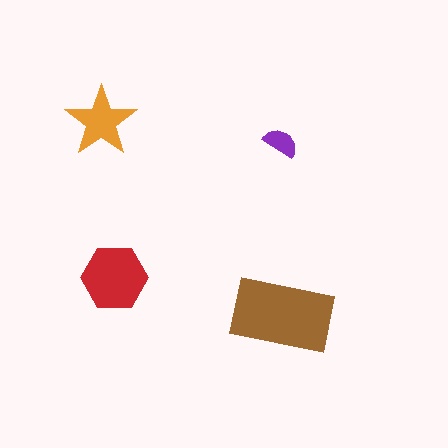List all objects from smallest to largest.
The purple semicircle, the orange star, the red hexagon, the brown rectangle.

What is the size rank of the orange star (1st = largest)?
3rd.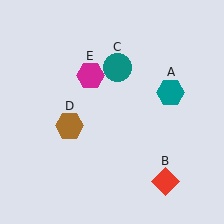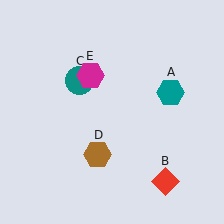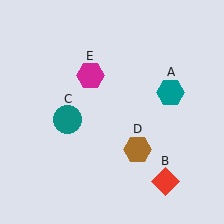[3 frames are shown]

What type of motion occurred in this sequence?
The teal circle (object C), brown hexagon (object D) rotated counterclockwise around the center of the scene.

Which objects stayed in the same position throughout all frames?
Teal hexagon (object A) and red diamond (object B) and magenta hexagon (object E) remained stationary.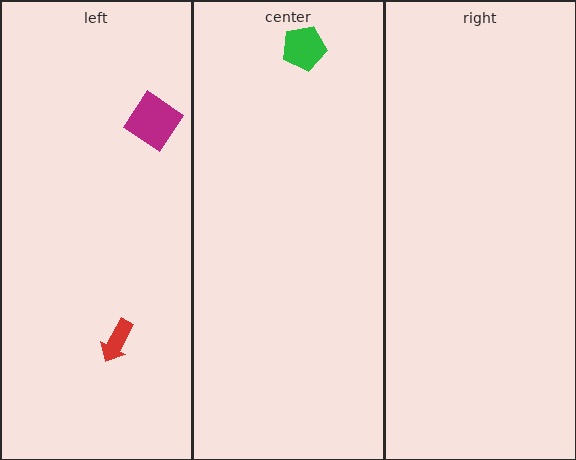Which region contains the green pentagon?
The center region.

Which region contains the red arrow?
The left region.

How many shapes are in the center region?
1.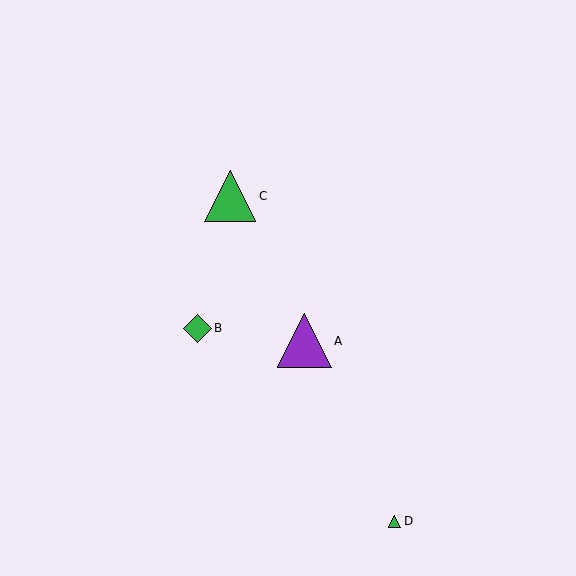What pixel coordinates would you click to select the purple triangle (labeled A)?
Click at (304, 341) to select the purple triangle A.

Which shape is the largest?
The purple triangle (labeled A) is the largest.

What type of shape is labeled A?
Shape A is a purple triangle.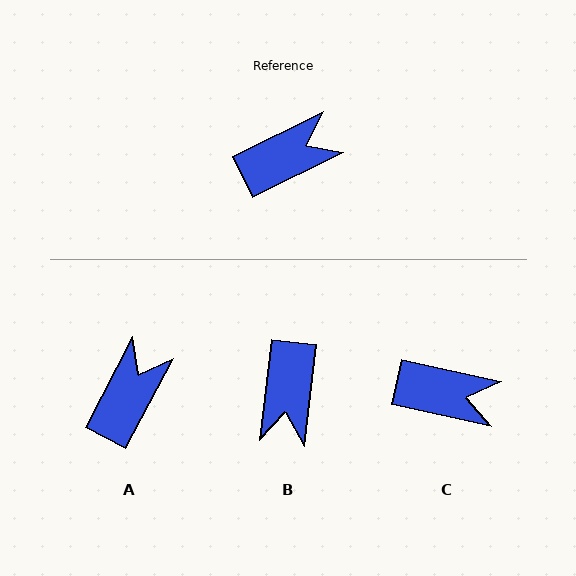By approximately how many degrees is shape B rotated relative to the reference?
Approximately 123 degrees clockwise.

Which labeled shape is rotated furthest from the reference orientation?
B, about 123 degrees away.